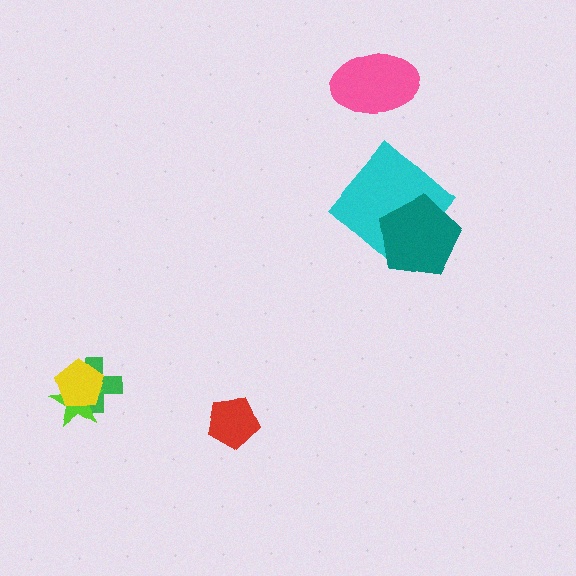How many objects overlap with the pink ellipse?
0 objects overlap with the pink ellipse.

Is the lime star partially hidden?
Yes, it is partially covered by another shape.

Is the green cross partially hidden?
Yes, it is partially covered by another shape.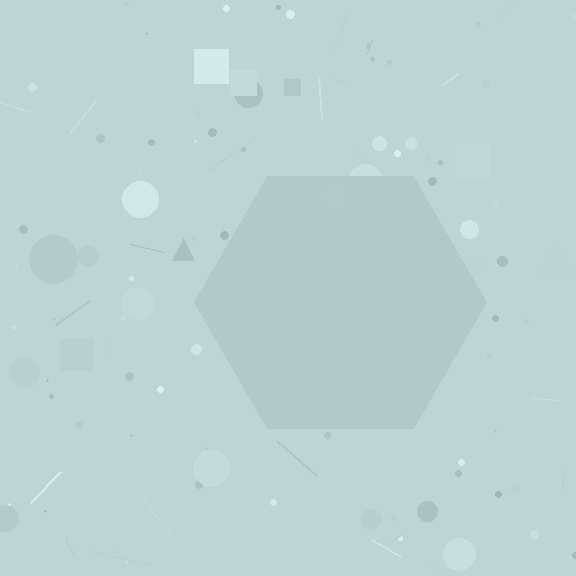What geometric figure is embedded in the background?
A hexagon is embedded in the background.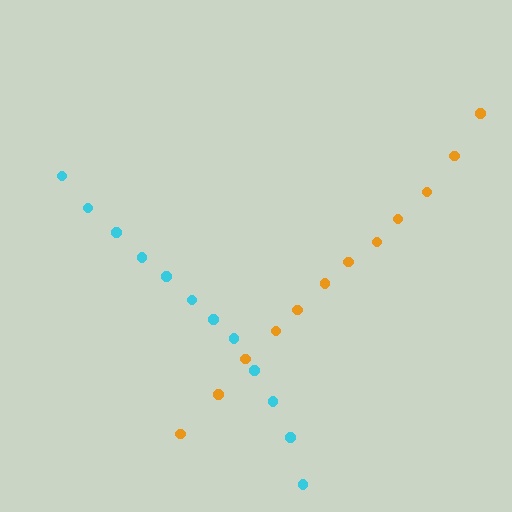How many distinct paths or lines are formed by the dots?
There are 2 distinct paths.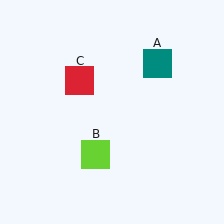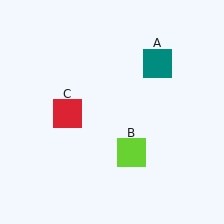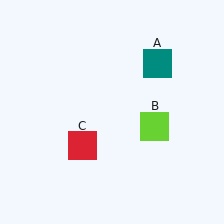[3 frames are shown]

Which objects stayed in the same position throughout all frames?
Teal square (object A) remained stationary.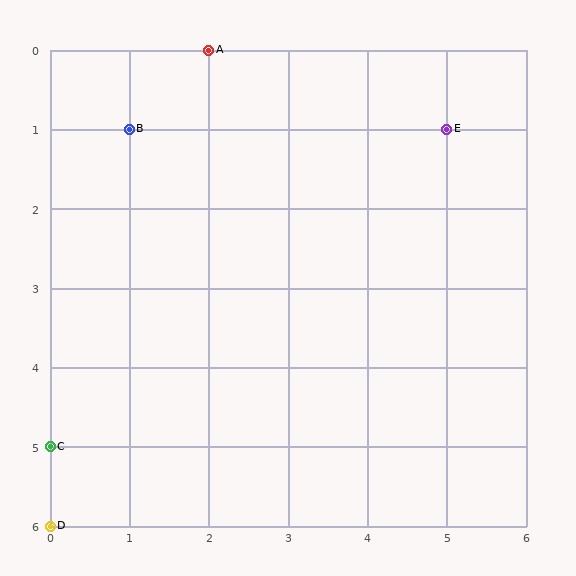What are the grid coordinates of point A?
Point A is at grid coordinates (2, 0).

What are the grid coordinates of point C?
Point C is at grid coordinates (0, 5).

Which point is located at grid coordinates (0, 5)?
Point C is at (0, 5).